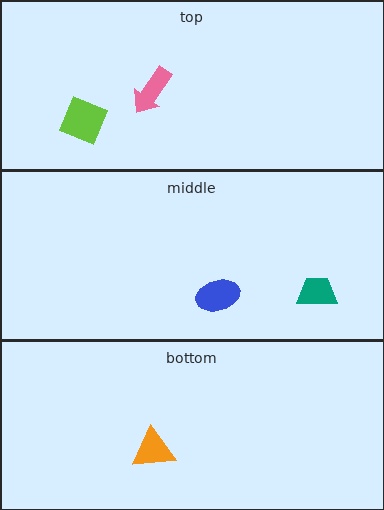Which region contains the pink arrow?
The top region.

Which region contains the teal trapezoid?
The middle region.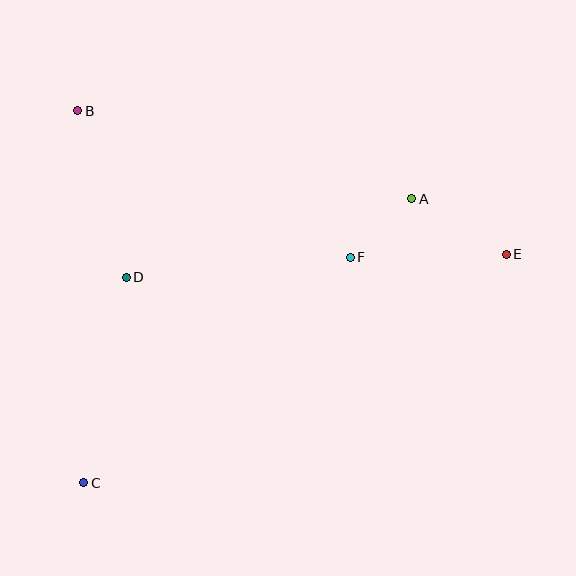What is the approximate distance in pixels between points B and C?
The distance between B and C is approximately 372 pixels.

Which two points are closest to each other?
Points A and F are closest to each other.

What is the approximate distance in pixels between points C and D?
The distance between C and D is approximately 210 pixels.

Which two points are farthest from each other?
Points C and E are farthest from each other.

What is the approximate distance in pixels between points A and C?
The distance between A and C is approximately 434 pixels.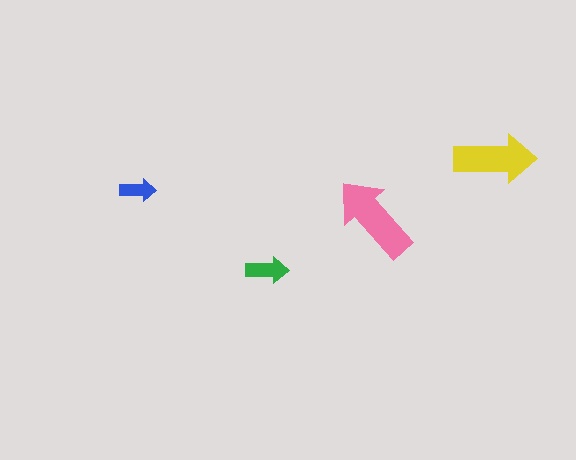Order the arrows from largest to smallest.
the pink one, the yellow one, the green one, the blue one.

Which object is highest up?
The yellow arrow is topmost.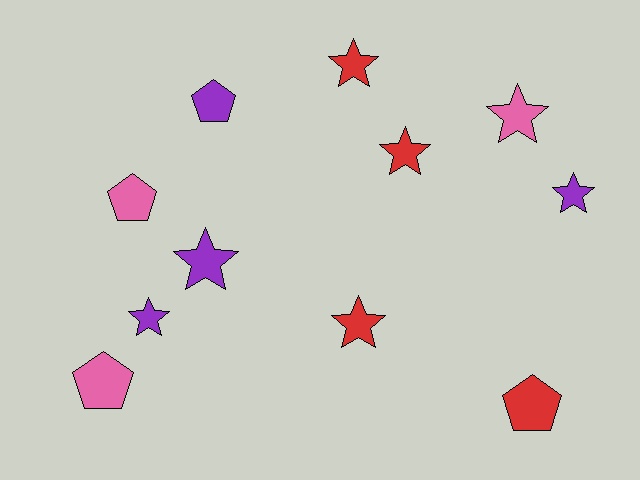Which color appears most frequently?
Red, with 4 objects.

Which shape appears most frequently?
Star, with 7 objects.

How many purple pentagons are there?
There is 1 purple pentagon.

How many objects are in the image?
There are 11 objects.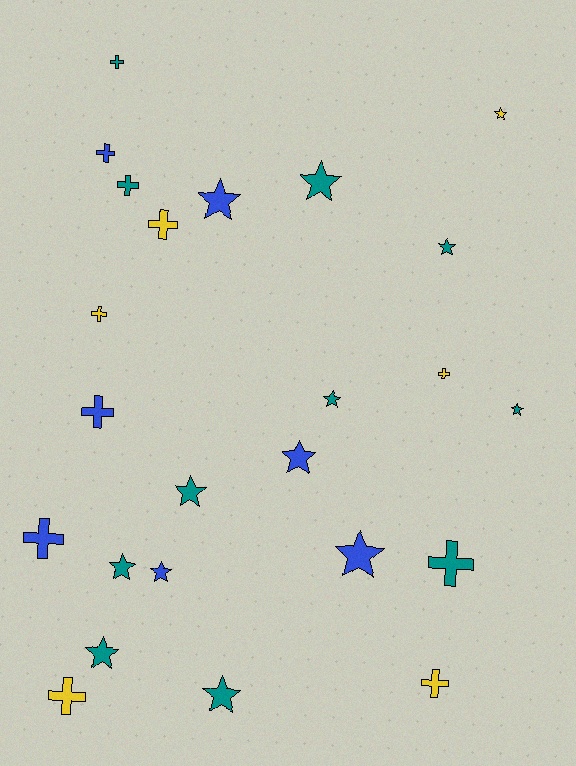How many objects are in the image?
There are 24 objects.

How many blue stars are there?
There are 4 blue stars.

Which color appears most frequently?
Teal, with 11 objects.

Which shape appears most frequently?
Star, with 13 objects.